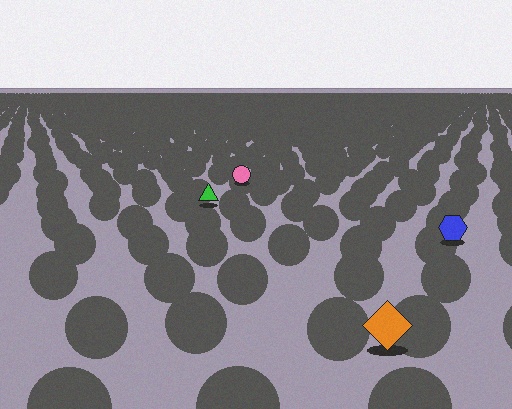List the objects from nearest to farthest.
From nearest to farthest: the orange diamond, the blue hexagon, the green triangle, the pink circle.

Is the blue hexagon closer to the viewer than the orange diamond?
No. The orange diamond is closer — you can tell from the texture gradient: the ground texture is coarser near it.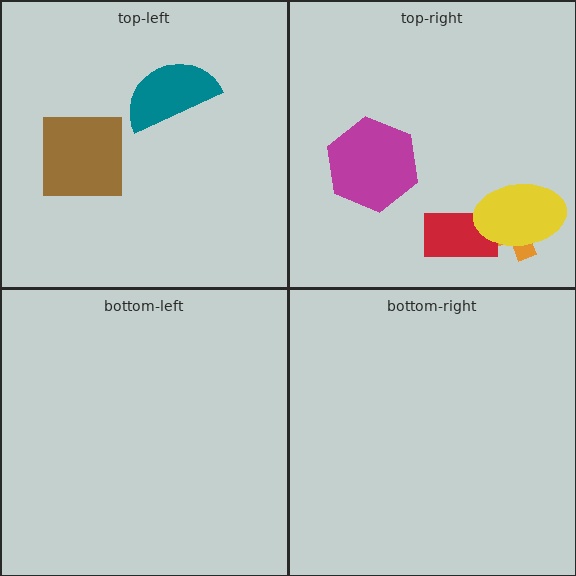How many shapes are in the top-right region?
4.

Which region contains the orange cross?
The top-right region.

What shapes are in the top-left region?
The teal semicircle, the brown square.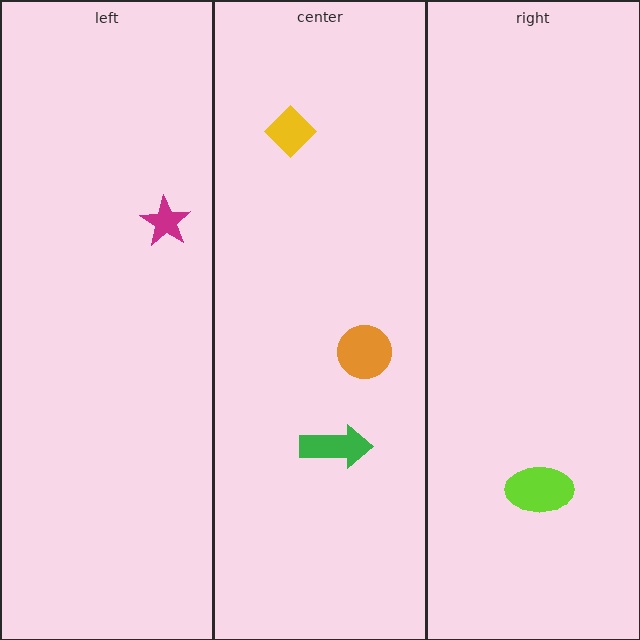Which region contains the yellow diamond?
The center region.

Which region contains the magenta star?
The left region.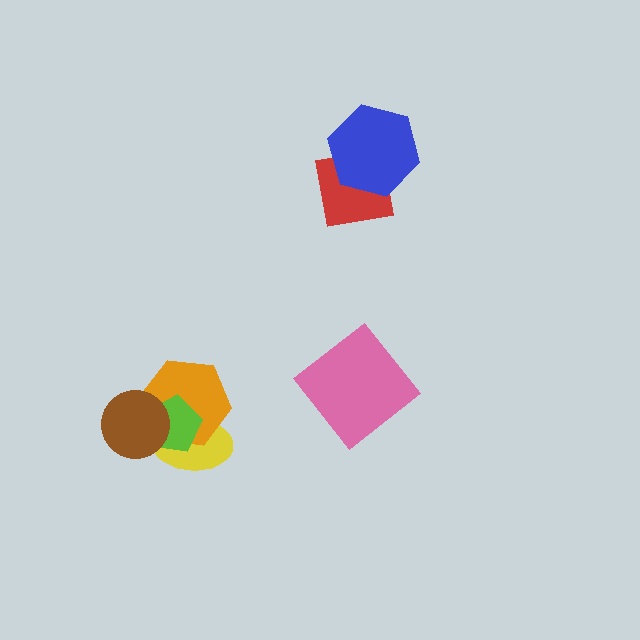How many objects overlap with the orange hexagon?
3 objects overlap with the orange hexagon.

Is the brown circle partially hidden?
No, no other shape covers it.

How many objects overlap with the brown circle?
3 objects overlap with the brown circle.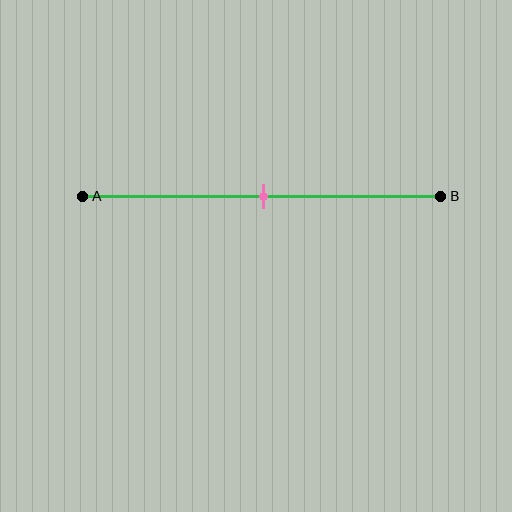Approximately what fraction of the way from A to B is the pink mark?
The pink mark is approximately 50% of the way from A to B.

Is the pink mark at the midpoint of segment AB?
Yes, the mark is approximately at the midpoint.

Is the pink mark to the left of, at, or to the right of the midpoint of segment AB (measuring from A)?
The pink mark is approximately at the midpoint of segment AB.